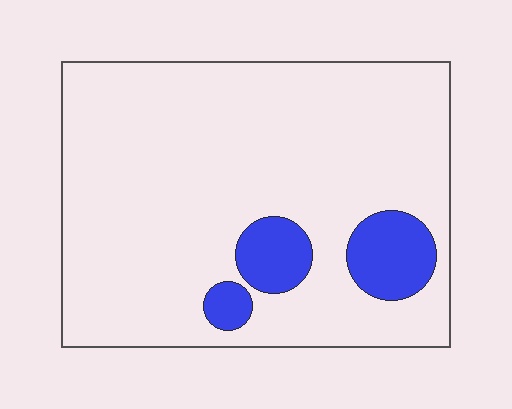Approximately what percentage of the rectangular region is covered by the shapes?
Approximately 10%.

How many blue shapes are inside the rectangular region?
3.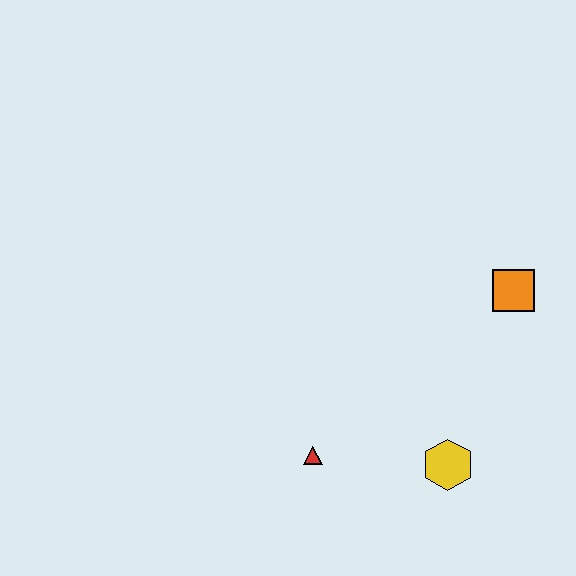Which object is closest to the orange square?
The yellow hexagon is closest to the orange square.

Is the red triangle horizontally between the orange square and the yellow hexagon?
No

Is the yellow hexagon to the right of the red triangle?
Yes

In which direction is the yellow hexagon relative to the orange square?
The yellow hexagon is below the orange square.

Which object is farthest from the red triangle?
The orange square is farthest from the red triangle.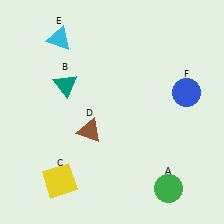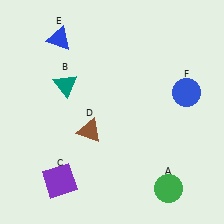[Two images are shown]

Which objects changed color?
C changed from yellow to purple. E changed from cyan to blue.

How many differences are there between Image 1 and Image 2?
There are 2 differences between the two images.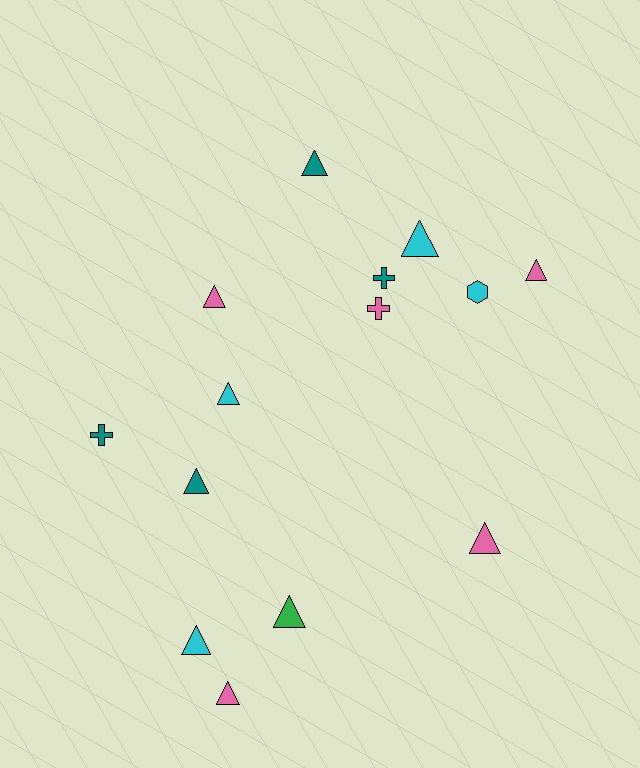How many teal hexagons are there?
There are no teal hexagons.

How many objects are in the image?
There are 14 objects.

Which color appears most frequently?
Pink, with 5 objects.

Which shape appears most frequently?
Triangle, with 10 objects.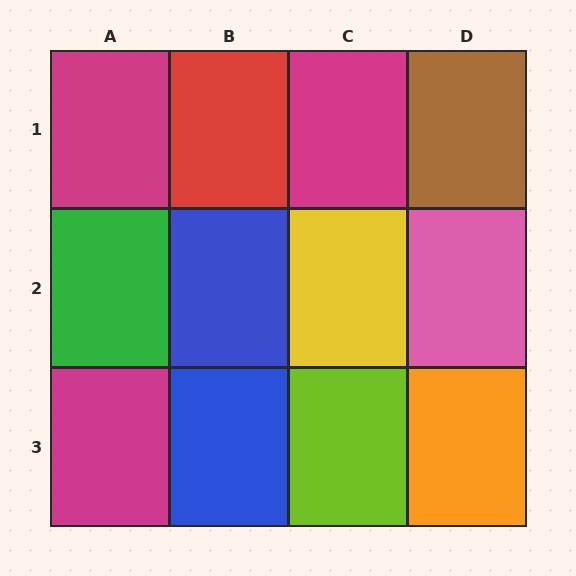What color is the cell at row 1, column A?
Magenta.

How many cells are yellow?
1 cell is yellow.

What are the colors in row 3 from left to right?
Magenta, blue, lime, orange.